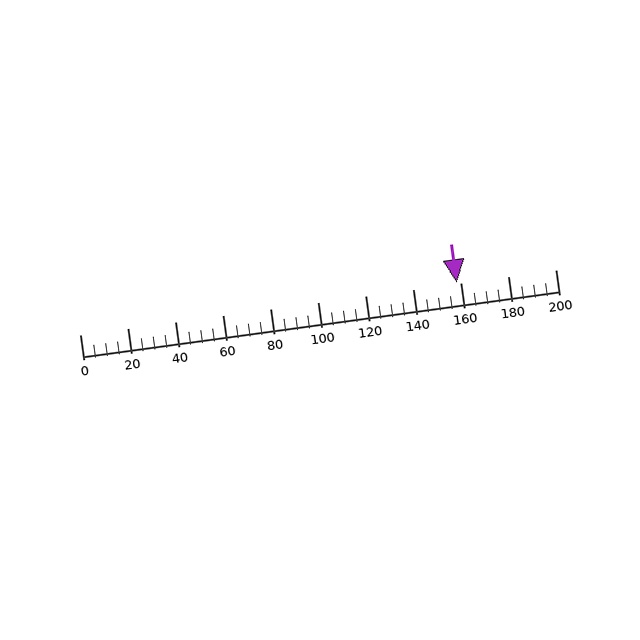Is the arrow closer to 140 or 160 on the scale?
The arrow is closer to 160.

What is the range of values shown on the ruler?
The ruler shows values from 0 to 200.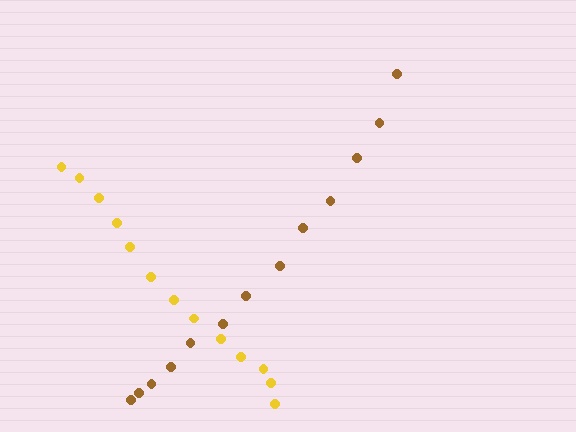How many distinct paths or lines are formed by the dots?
There are 2 distinct paths.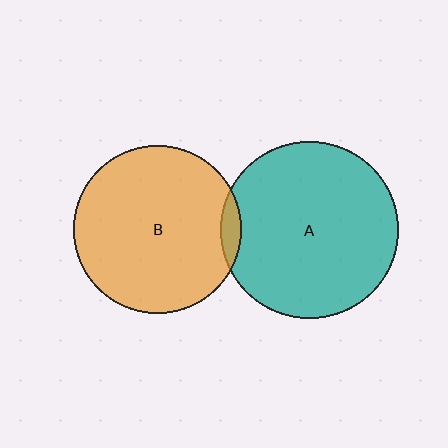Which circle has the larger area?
Circle A (teal).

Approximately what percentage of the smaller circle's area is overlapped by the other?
Approximately 5%.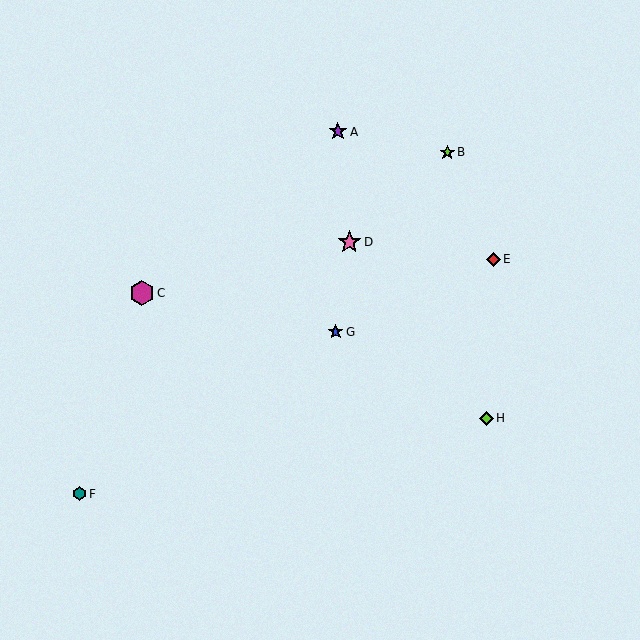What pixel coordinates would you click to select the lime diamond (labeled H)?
Click at (486, 418) to select the lime diamond H.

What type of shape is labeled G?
Shape G is a blue star.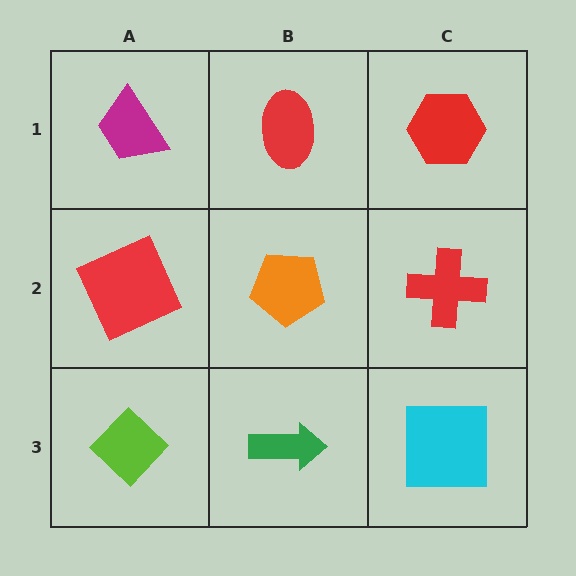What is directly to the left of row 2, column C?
An orange pentagon.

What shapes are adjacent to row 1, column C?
A red cross (row 2, column C), a red ellipse (row 1, column B).